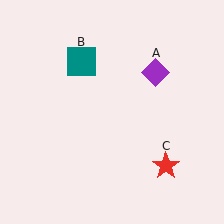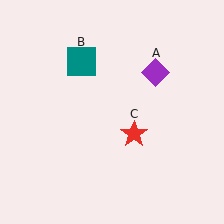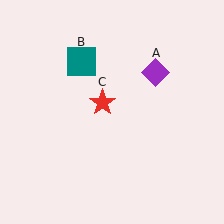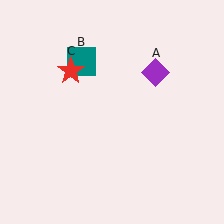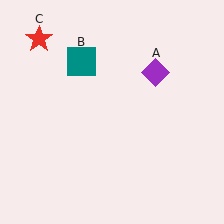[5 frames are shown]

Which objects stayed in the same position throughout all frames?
Purple diamond (object A) and teal square (object B) remained stationary.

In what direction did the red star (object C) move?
The red star (object C) moved up and to the left.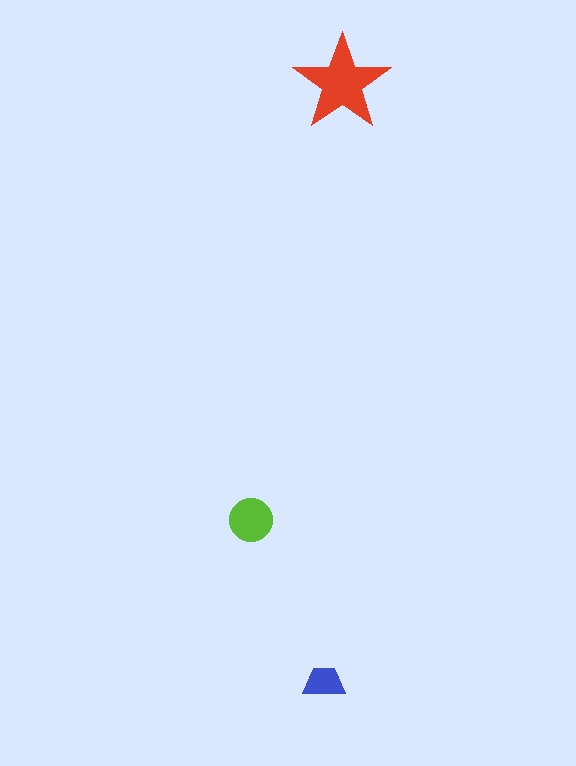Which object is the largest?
The red star.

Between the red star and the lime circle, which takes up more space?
The red star.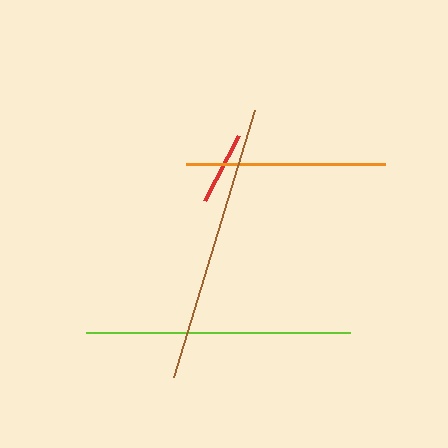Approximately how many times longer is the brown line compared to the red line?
The brown line is approximately 3.8 times the length of the red line.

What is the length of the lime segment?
The lime segment is approximately 264 pixels long.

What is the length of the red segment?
The red segment is approximately 74 pixels long.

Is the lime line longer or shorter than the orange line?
The lime line is longer than the orange line.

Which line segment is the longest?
The brown line is the longest at approximately 279 pixels.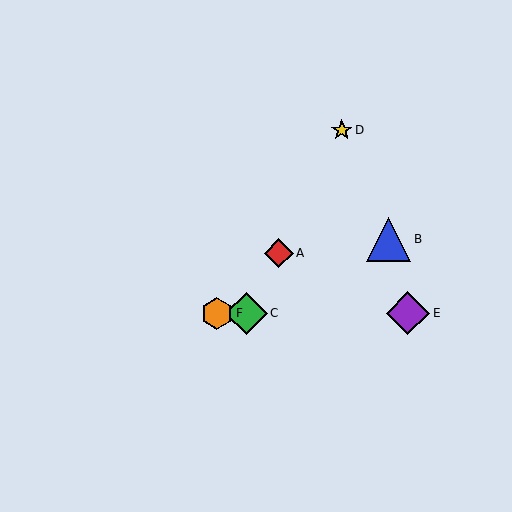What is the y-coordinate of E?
Object E is at y≈313.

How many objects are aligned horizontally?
3 objects (C, E, F) are aligned horizontally.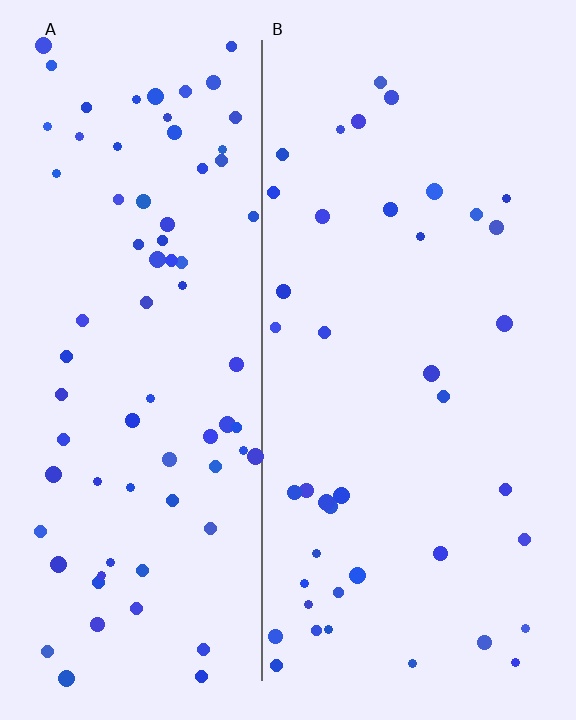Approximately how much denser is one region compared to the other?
Approximately 1.9× — region A over region B.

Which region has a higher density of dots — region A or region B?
A (the left).